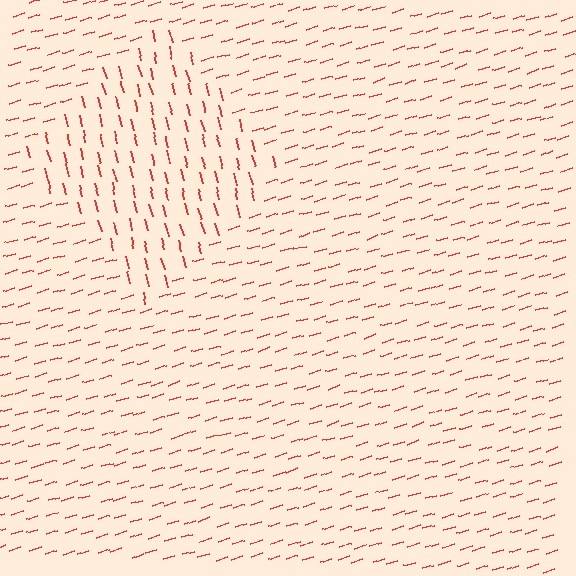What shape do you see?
I see a diamond.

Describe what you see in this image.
The image is filled with small red line segments. A diamond region in the image has lines oriented differently from the surrounding lines, creating a visible texture boundary.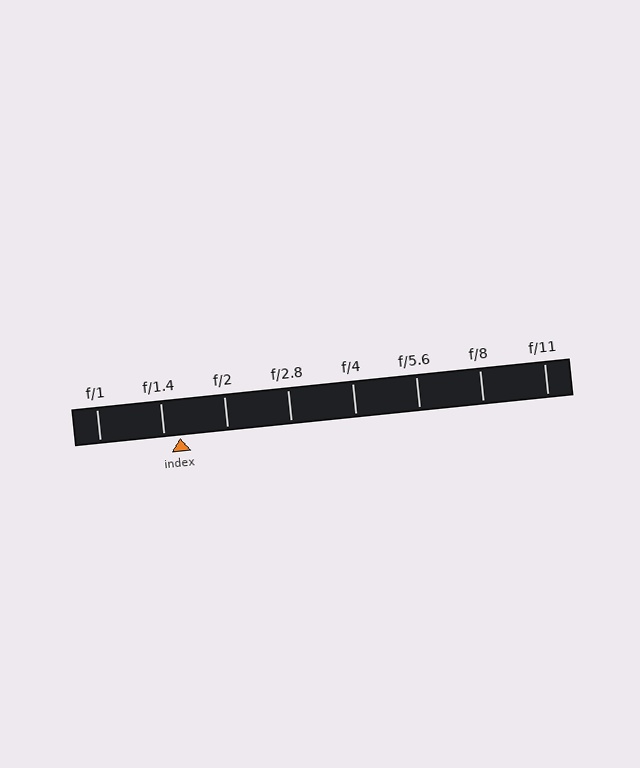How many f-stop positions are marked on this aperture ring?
There are 8 f-stop positions marked.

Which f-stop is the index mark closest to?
The index mark is closest to f/1.4.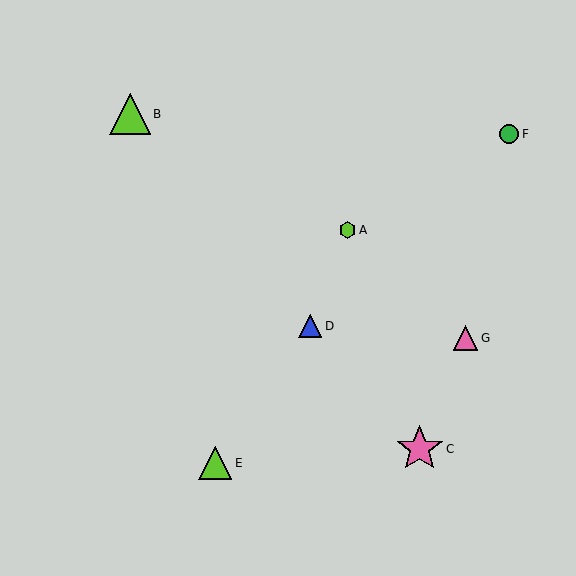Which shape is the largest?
The pink star (labeled C) is the largest.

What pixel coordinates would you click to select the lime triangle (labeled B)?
Click at (130, 114) to select the lime triangle B.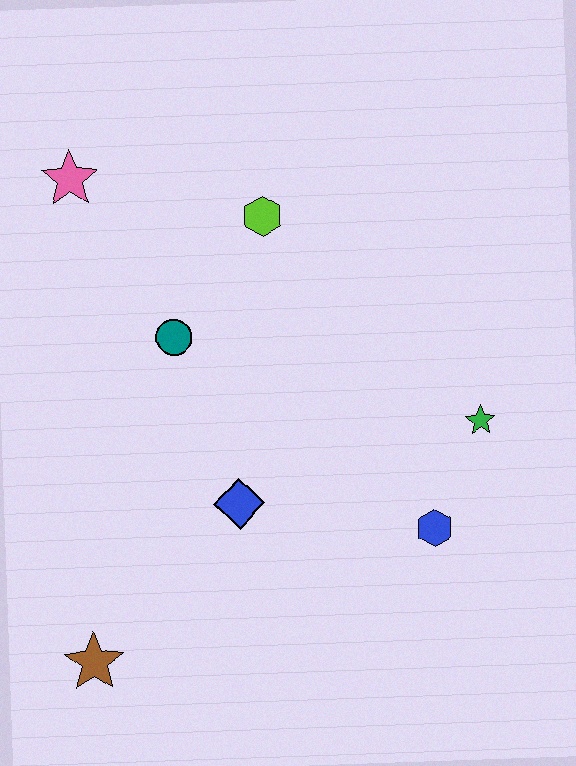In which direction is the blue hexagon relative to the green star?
The blue hexagon is below the green star.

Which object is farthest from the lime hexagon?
The brown star is farthest from the lime hexagon.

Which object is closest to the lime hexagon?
The teal circle is closest to the lime hexagon.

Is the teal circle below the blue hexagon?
No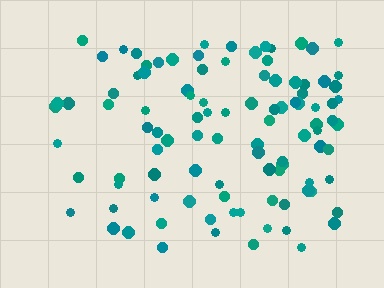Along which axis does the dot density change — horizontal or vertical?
Horizontal.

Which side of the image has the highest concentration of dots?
The right.